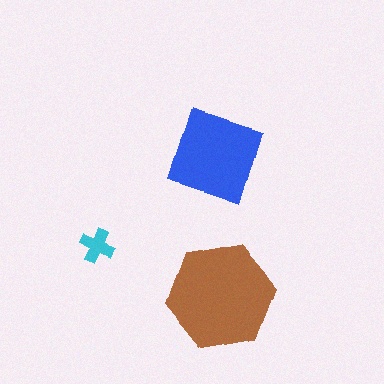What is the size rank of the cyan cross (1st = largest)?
3rd.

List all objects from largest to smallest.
The brown hexagon, the blue square, the cyan cross.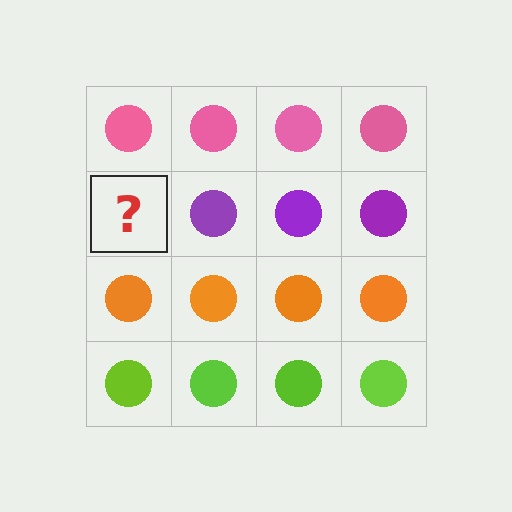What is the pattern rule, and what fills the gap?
The rule is that each row has a consistent color. The gap should be filled with a purple circle.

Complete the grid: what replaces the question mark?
The question mark should be replaced with a purple circle.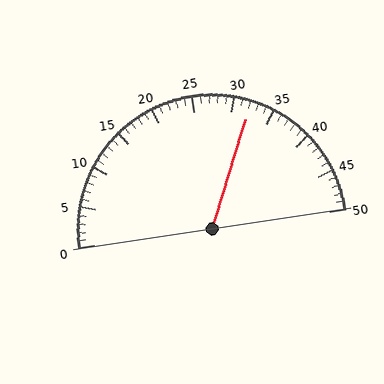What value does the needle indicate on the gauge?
The needle indicates approximately 32.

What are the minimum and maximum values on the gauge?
The gauge ranges from 0 to 50.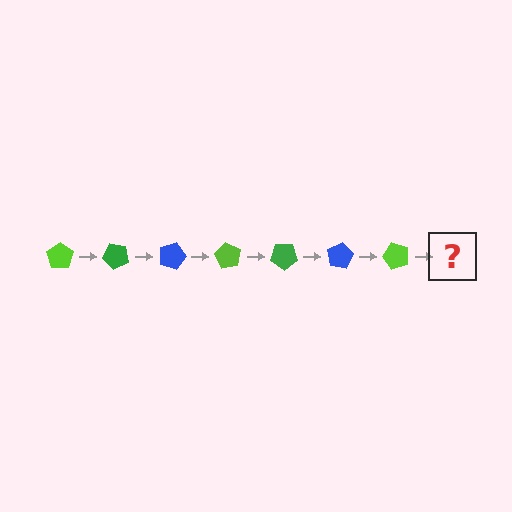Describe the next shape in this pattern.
It should be a green pentagon, rotated 315 degrees from the start.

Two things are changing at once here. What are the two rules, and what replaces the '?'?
The two rules are that it rotates 45 degrees each step and the color cycles through lime, green, and blue. The '?' should be a green pentagon, rotated 315 degrees from the start.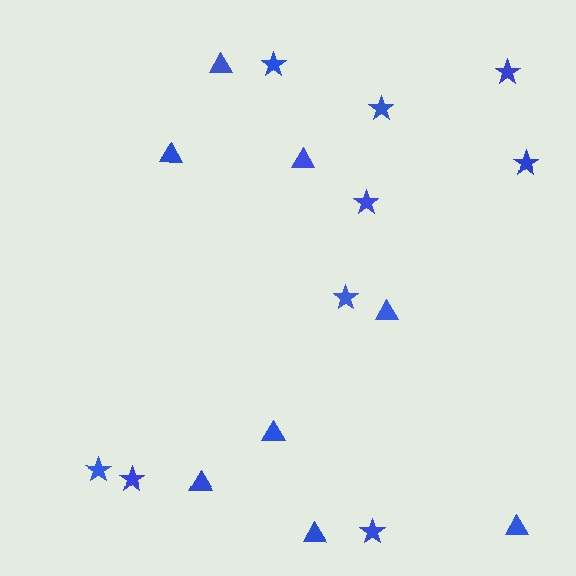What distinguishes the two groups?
There are 2 groups: one group of stars (9) and one group of triangles (8).